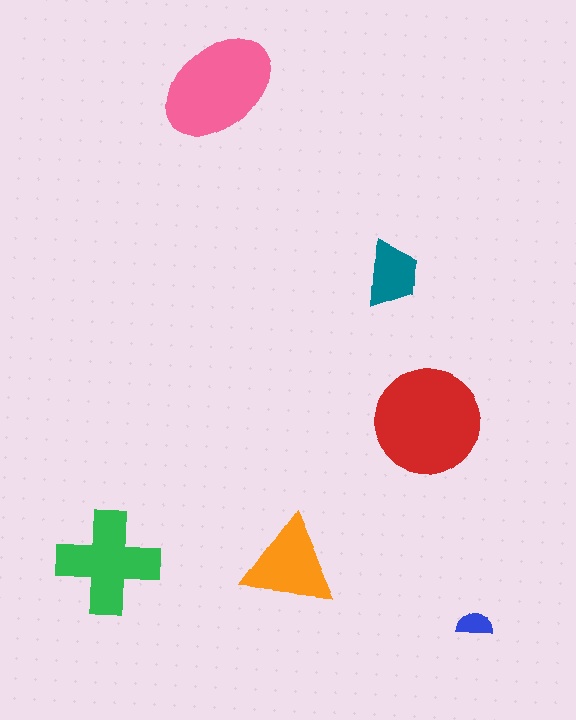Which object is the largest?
The red circle.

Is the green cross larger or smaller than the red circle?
Smaller.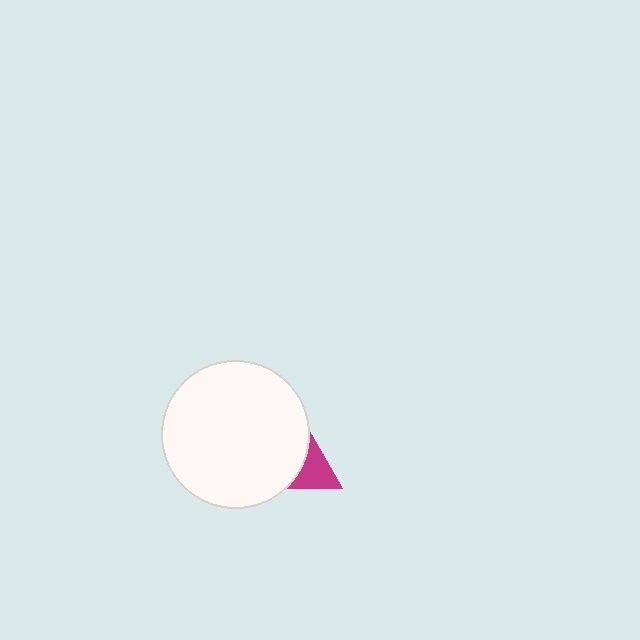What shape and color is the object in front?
The object in front is a white circle.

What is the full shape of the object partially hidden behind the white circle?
The partially hidden object is a magenta triangle.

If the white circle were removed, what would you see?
You would see the complete magenta triangle.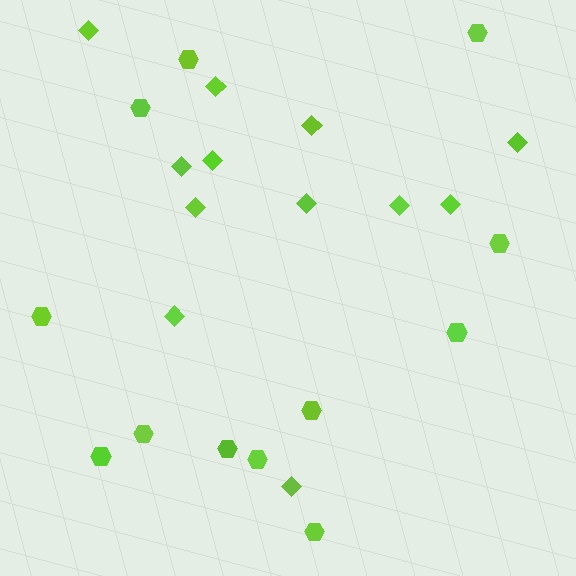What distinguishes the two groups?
There are 2 groups: one group of diamonds (12) and one group of hexagons (12).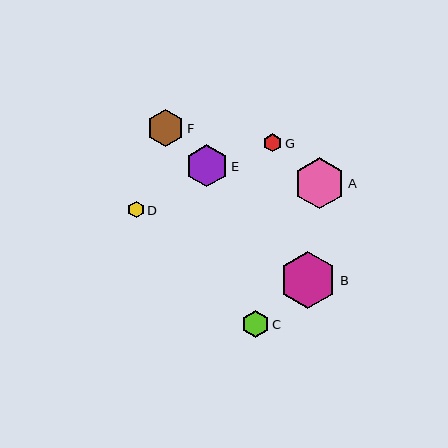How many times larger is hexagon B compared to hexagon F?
Hexagon B is approximately 1.5 times the size of hexagon F.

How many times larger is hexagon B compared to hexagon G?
Hexagon B is approximately 3.1 times the size of hexagon G.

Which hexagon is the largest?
Hexagon B is the largest with a size of approximately 57 pixels.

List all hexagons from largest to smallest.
From largest to smallest: B, A, E, F, C, G, D.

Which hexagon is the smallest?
Hexagon D is the smallest with a size of approximately 16 pixels.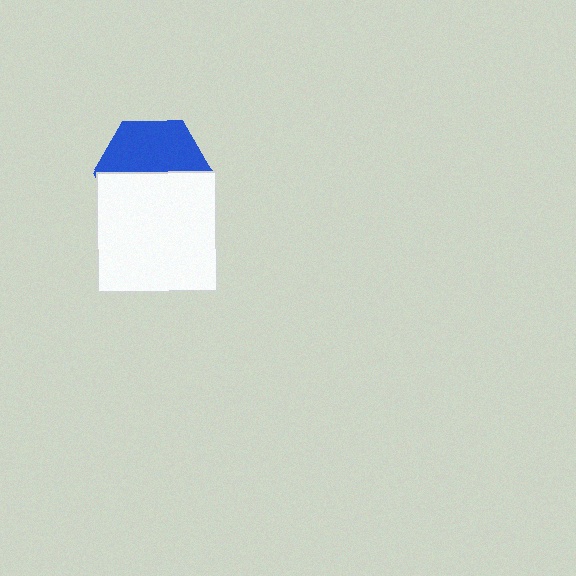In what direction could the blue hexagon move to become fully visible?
The blue hexagon could move up. That would shift it out from behind the white square entirely.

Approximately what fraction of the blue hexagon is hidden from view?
Roughly 52% of the blue hexagon is hidden behind the white square.